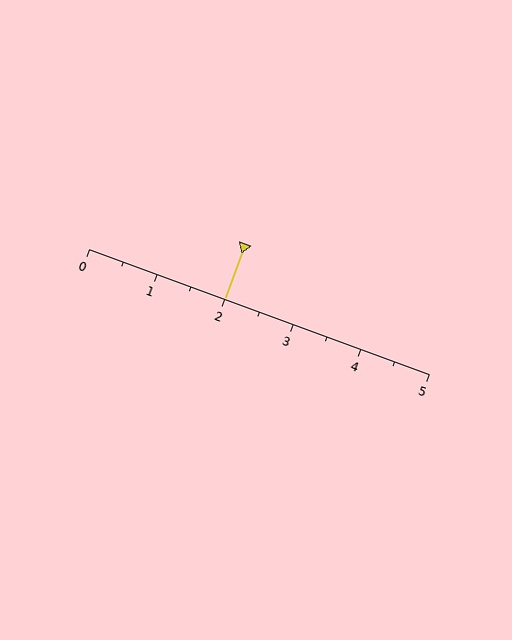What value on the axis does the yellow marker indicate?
The marker indicates approximately 2.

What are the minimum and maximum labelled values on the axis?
The axis runs from 0 to 5.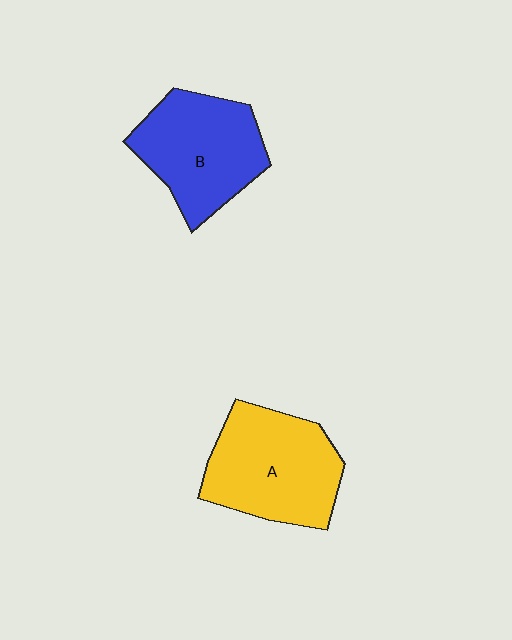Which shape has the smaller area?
Shape B (blue).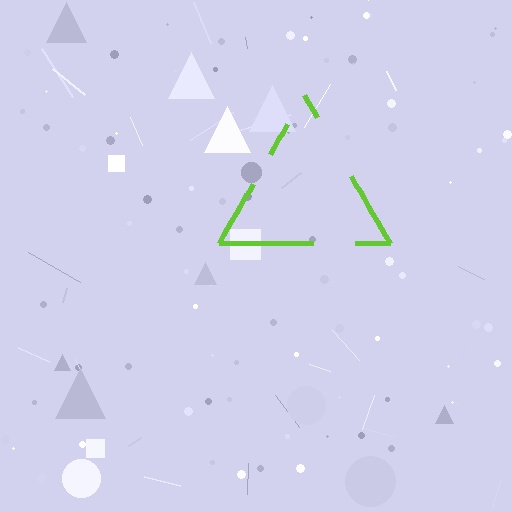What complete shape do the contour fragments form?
The contour fragments form a triangle.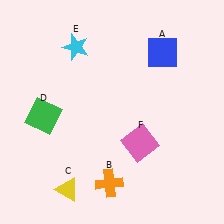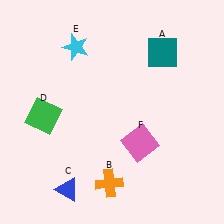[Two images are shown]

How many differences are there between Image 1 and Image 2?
There are 2 differences between the two images.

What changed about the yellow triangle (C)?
In Image 1, C is yellow. In Image 2, it changed to blue.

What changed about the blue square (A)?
In Image 1, A is blue. In Image 2, it changed to teal.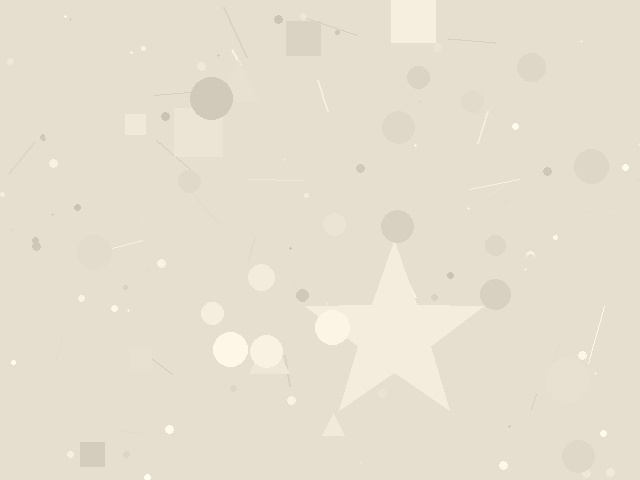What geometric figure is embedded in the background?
A star is embedded in the background.